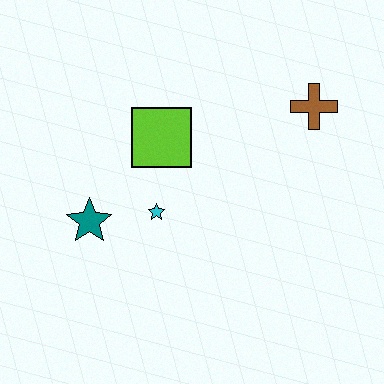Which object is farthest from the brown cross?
The teal star is farthest from the brown cross.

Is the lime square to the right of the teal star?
Yes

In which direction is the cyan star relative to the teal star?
The cyan star is to the right of the teal star.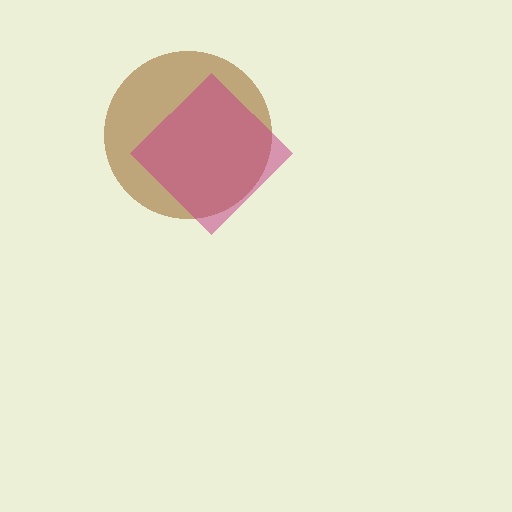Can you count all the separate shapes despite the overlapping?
Yes, there are 2 separate shapes.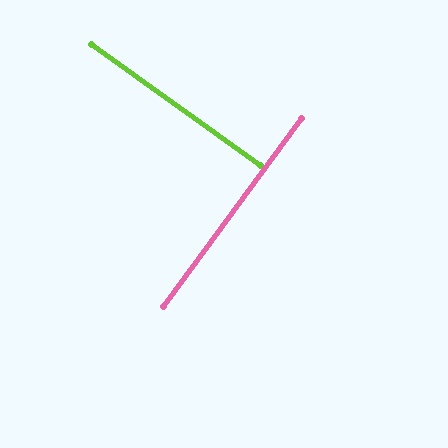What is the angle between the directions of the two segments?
Approximately 89 degrees.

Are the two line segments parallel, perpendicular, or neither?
Perpendicular — they meet at approximately 89°.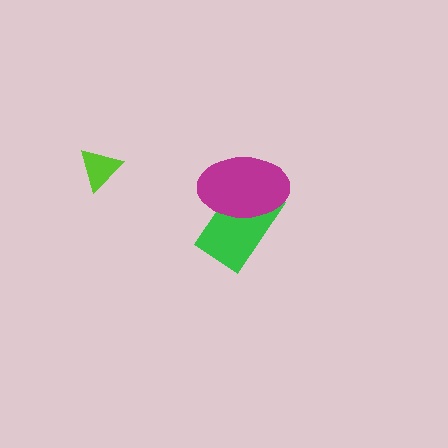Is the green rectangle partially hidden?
Yes, it is partially covered by another shape.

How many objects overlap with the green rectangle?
1 object overlaps with the green rectangle.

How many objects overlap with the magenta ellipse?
1 object overlaps with the magenta ellipse.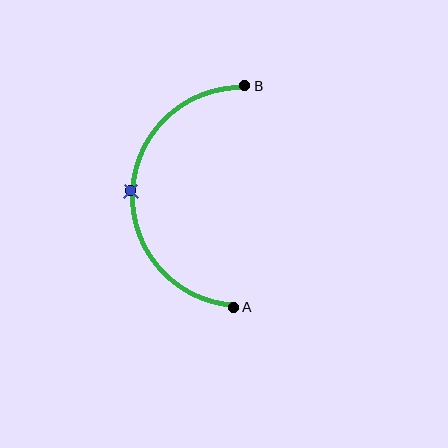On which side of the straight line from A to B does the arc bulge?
The arc bulges to the left of the straight line connecting A and B.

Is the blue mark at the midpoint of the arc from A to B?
Yes. The blue mark lies on the arc at equal arc-length from both A and B — it is the arc midpoint.